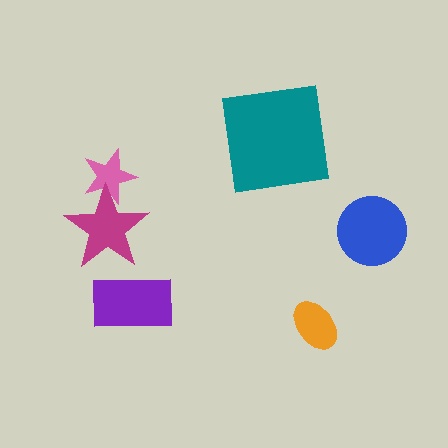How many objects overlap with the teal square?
0 objects overlap with the teal square.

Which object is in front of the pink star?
The magenta star is in front of the pink star.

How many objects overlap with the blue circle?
0 objects overlap with the blue circle.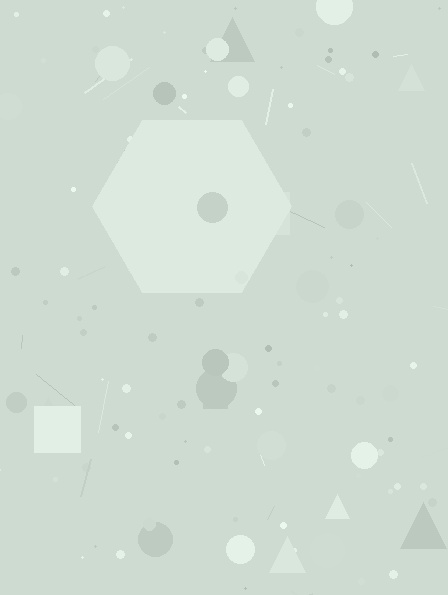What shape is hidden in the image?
A hexagon is hidden in the image.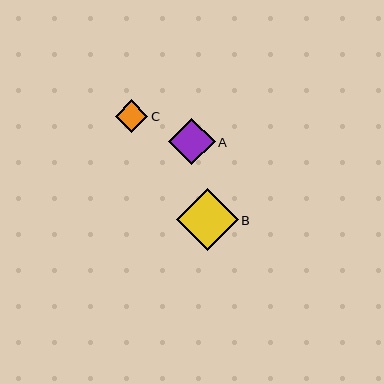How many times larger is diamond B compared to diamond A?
Diamond B is approximately 1.3 times the size of diamond A.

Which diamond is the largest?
Diamond B is the largest with a size of approximately 62 pixels.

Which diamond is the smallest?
Diamond C is the smallest with a size of approximately 32 pixels.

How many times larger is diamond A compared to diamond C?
Diamond A is approximately 1.4 times the size of diamond C.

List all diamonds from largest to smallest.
From largest to smallest: B, A, C.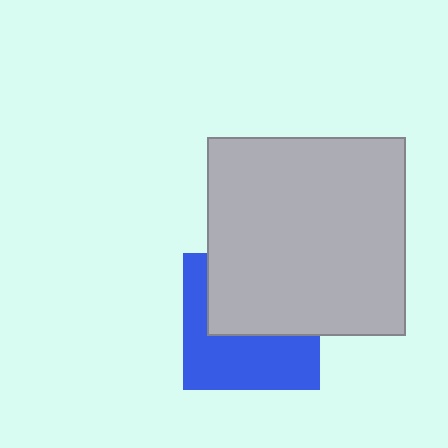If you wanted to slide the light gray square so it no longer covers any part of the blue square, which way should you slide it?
Slide it up — that is the most direct way to separate the two shapes.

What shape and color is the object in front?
The object in front is a light gray square.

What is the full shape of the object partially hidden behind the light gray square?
The partially hidden object is a blue square.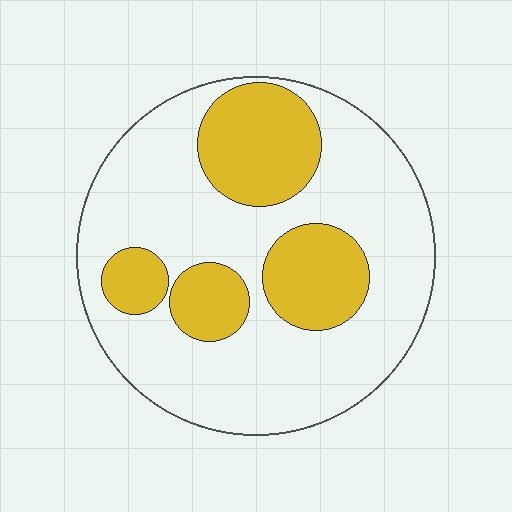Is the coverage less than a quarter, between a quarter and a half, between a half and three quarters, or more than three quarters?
Between a quarter and a half.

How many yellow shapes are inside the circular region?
4.